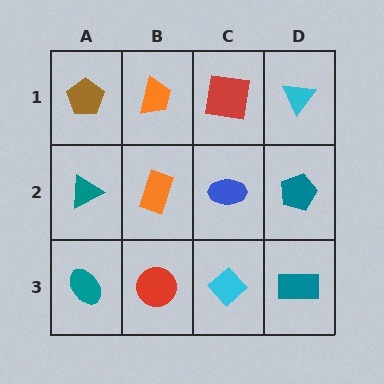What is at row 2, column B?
An orange rectangle.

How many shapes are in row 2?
4 shapes.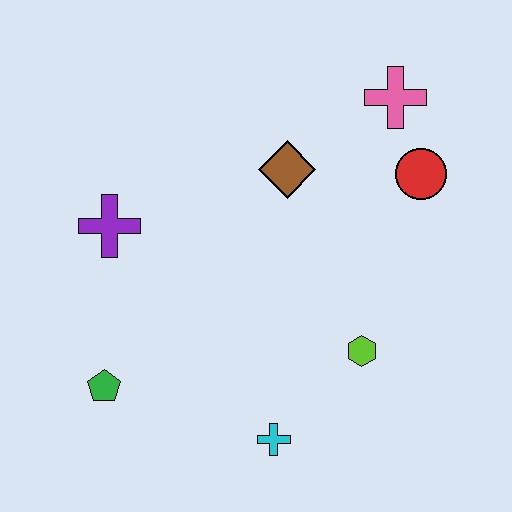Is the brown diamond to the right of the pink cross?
No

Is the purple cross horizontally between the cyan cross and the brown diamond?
No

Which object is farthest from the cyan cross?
The pink cross is farthest from the cyan cross.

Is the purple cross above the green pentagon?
Yes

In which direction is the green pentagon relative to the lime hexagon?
The green pentagon is to the left of the lime hexagon.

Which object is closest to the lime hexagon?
The cyan cross is closest to the lime hexagon.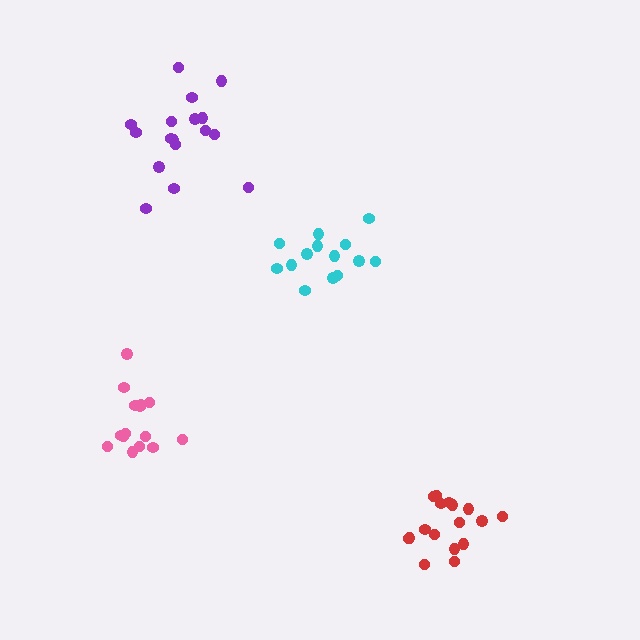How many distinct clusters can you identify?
There are 4 distinct clusters.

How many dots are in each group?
Group 1: 17 dots, Group 2: 15 dots, Group 3: 14 dots, Group 4: 17 dots (63 total).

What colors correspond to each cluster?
The clusters are colored: red, pink, cyan, purple.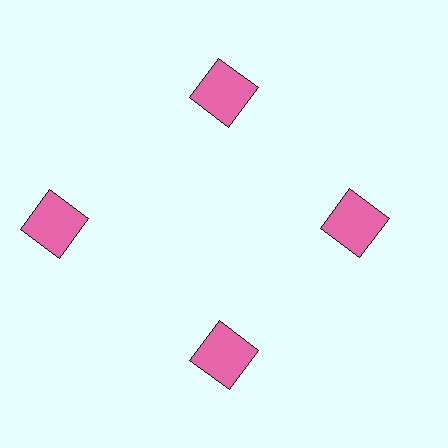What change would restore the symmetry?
The symmetry would be restored by moving it inward, back onto the ring so that all 4 squares sit at equal angles and equal distance from the center.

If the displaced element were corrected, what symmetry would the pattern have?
It would have 4-fold rotational symmetry — the pattern would map onto itself every 90 degrees.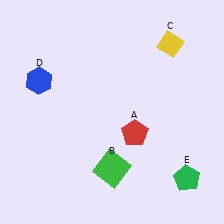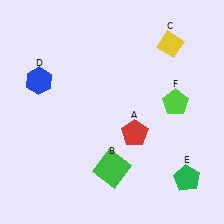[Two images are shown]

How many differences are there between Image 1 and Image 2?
There is 1 difference between the two images.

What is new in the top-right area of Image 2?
A lime pentagon (F) was added in the top-right area of Image 2.